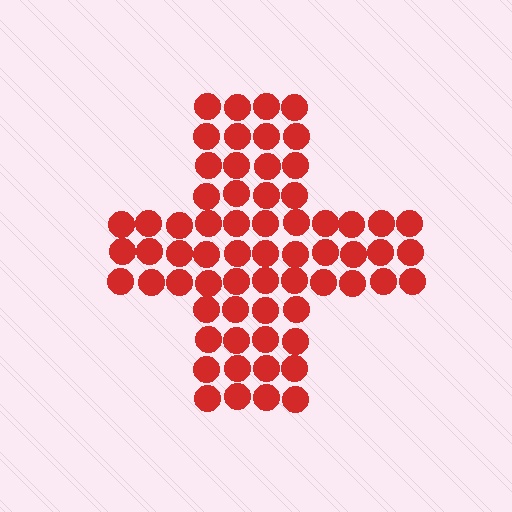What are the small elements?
The small elements are circles.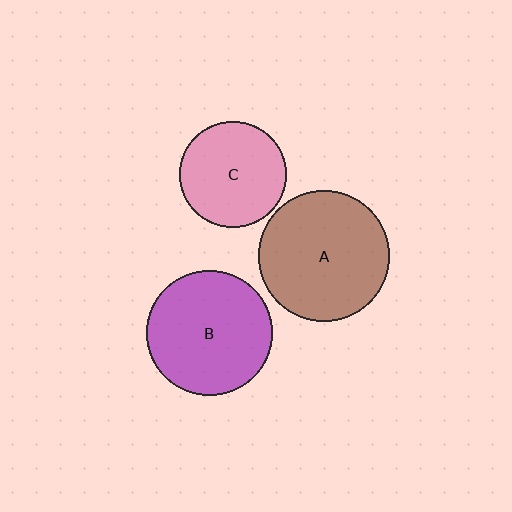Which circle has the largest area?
Circle A (brown).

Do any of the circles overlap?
No, none of the circles overlap.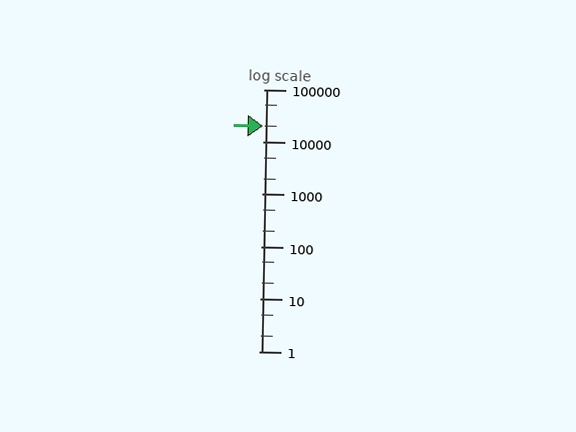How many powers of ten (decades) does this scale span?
The scale spans 5 decades, from 1 to 100000.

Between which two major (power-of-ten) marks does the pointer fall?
The pointer is between 10000 and 100000.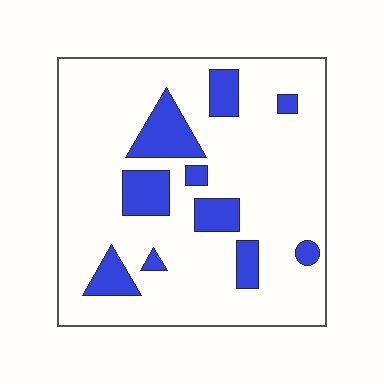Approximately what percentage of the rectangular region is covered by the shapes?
Approximately 15%.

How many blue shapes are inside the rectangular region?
10.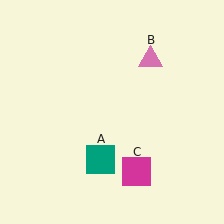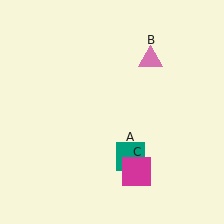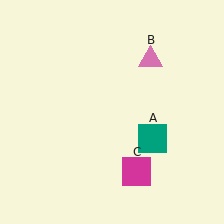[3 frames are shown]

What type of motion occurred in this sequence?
The teal square (object A) rotated counterclockwise around the center of the scene.